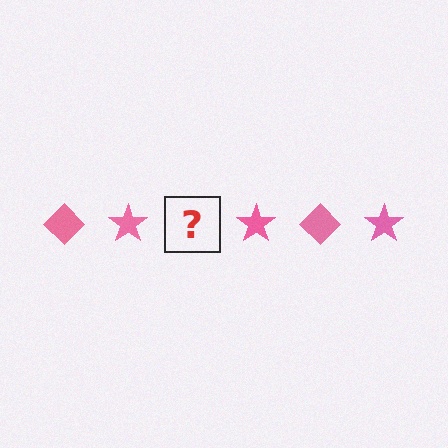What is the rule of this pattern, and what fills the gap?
The rule is that the pattern cycles through diamond, star shapes in pink. The gap should be filled with a pink diamond.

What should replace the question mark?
The question mark should be replaced with a pink diamond.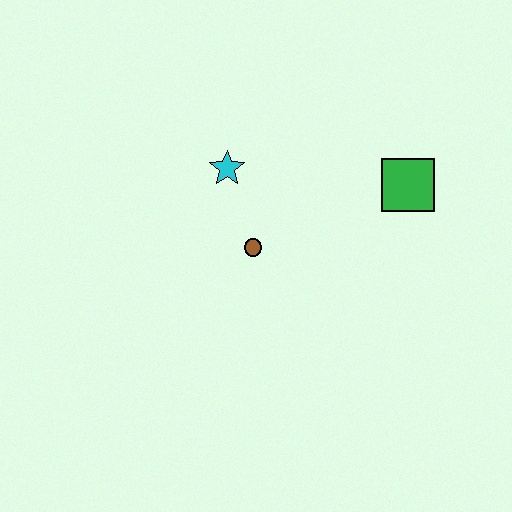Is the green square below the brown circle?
No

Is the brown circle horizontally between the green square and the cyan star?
Yes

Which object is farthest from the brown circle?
The green square is farthest from the brown circle.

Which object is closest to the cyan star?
The brown circle is closest to the cyan star.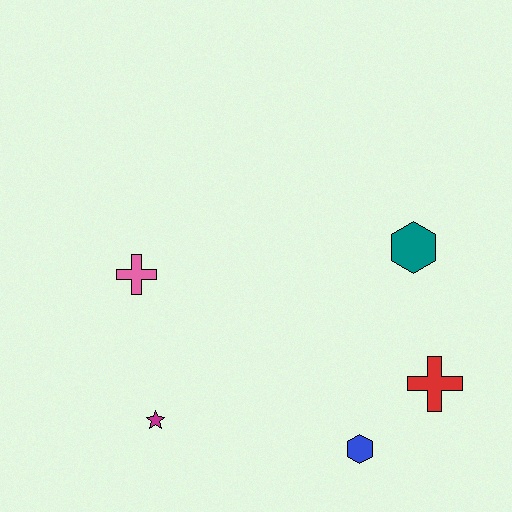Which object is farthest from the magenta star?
The teal hexagon is farthest from the magenta star.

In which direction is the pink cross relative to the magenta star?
The pink cross is above the magenta star.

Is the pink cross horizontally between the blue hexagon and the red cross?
No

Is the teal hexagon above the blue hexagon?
Yes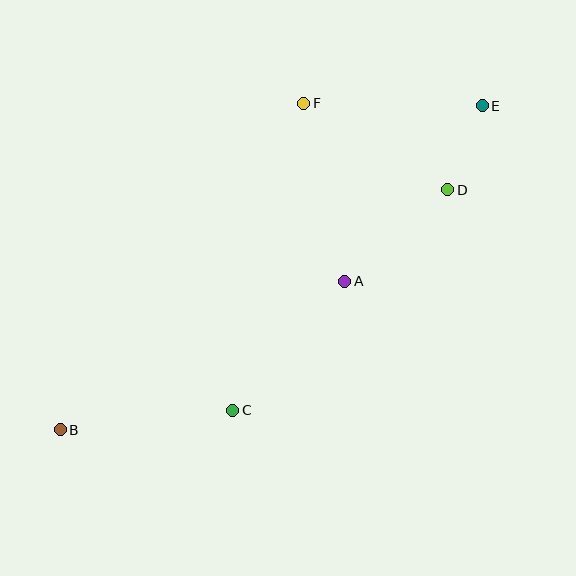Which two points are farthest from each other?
Points B and E are farthest from each other.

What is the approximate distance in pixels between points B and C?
The distance between B and C is approximately 174 pixels.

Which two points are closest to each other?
Points D and E are closest to each other.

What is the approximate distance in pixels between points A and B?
The distance between A and B is approximately 321 pixels.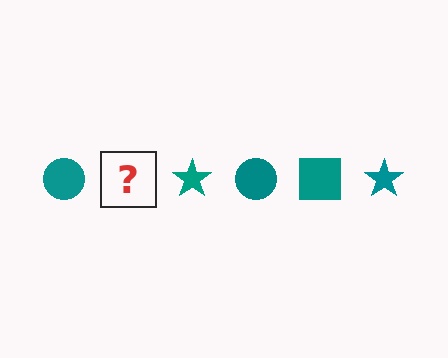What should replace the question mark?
The question mark should be replaced with a teal square.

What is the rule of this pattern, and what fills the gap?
The rule is that the pattern cycles through circle, square, star shapes in teal. The gap should be filled with a teal square.